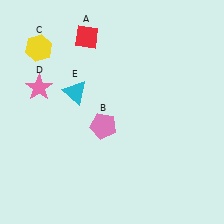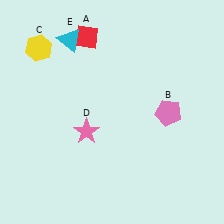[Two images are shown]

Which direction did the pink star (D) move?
The pink star (D) moved right.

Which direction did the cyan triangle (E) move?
The cyan triangle (E) moved up.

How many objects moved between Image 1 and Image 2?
3 objects moved between the two images.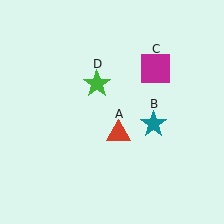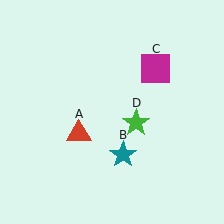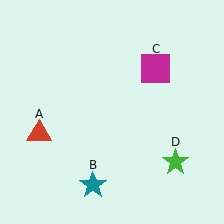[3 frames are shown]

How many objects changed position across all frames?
3 objects changed position: red triangle (object A), teal star (object B), green star (object D).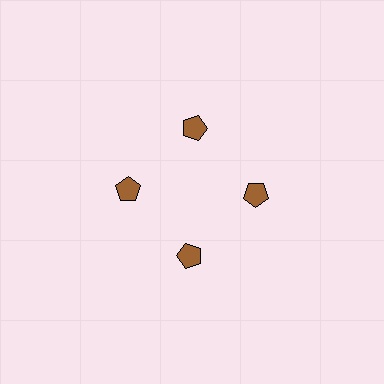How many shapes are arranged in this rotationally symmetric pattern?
There are 4 shapes, arranged in 4 groups of 1.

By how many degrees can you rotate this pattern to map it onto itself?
The pattern maps onto itself every 90 degrees of rotation.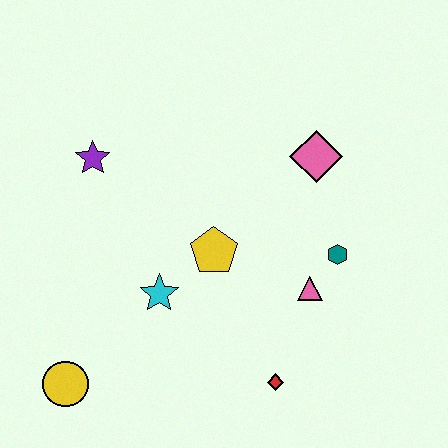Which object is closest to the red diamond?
The pink triangle is closest to the red diamond.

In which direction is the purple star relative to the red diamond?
The purple star is above the red diamond.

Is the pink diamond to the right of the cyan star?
Yes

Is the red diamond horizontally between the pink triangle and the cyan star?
Yes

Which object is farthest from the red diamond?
The purple star is farthest from the red diamond.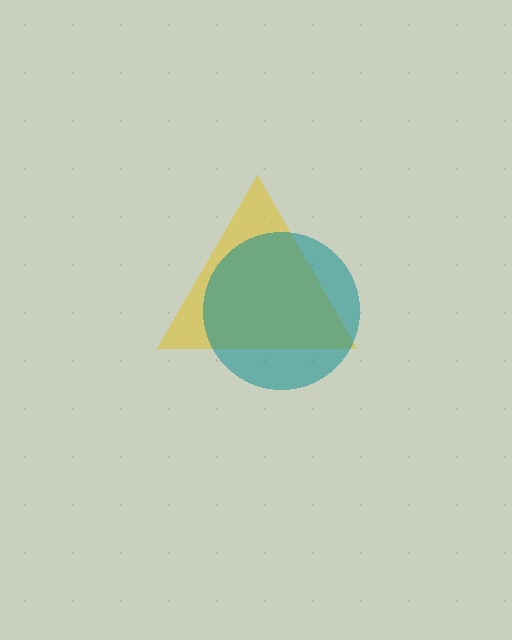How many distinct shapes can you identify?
There are 2 distinct shapes: a yellow triangle, a teal circle.